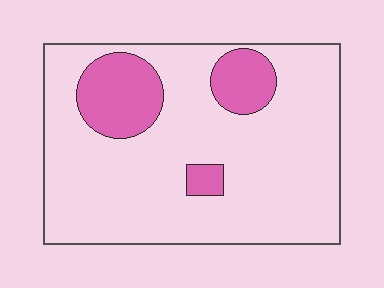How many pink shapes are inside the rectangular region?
3.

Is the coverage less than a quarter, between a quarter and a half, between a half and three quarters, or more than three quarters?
Less than a quarter.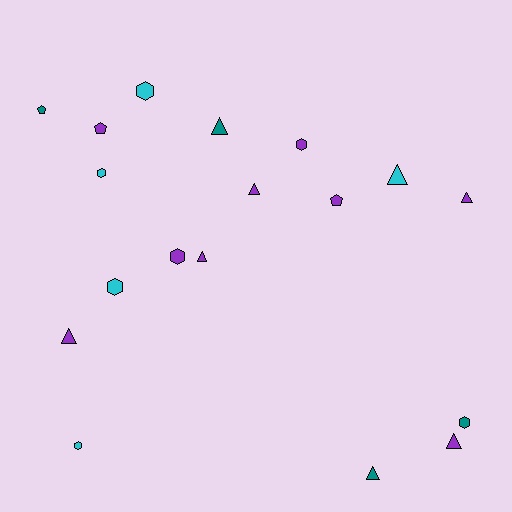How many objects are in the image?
There are 18 objects.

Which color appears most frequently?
Purple, with 9 objects.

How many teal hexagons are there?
There is 1 teal hexagon.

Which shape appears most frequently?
Triangle, with 8 objects.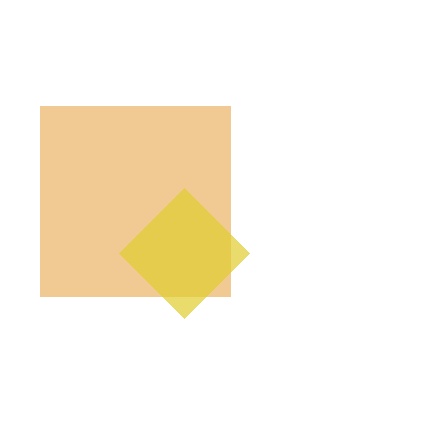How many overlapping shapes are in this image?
There are 2 overlapping shapes in the image.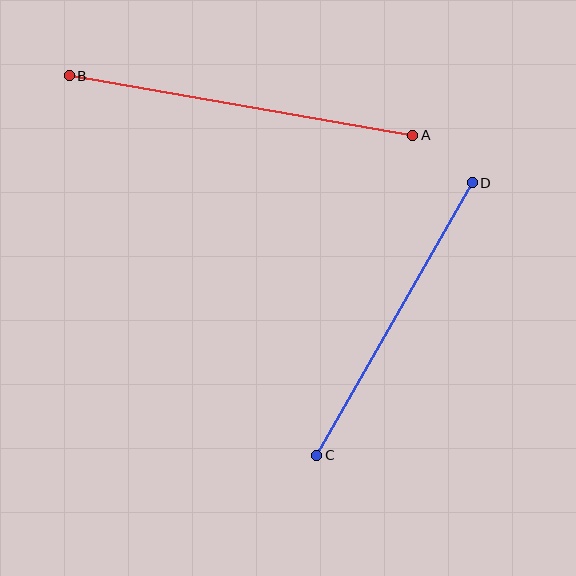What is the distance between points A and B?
The distance is approximately 349 pixels.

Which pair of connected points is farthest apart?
Points A and B are farthest apart.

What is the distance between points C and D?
The distance is approximately 314 pixels.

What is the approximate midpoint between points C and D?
The midpoint is at approximately (395, 319) pixels.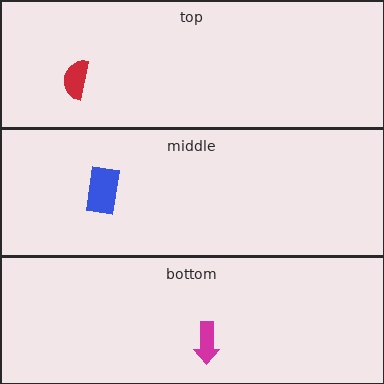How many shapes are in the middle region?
1.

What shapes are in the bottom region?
The magenta arrow.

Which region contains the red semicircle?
The top region.